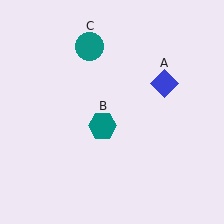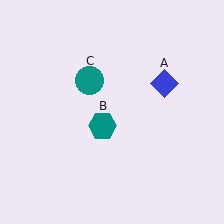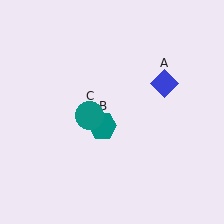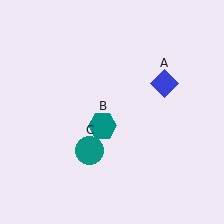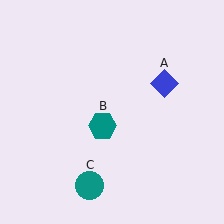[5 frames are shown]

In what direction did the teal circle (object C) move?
The teal circle (object C) moved down.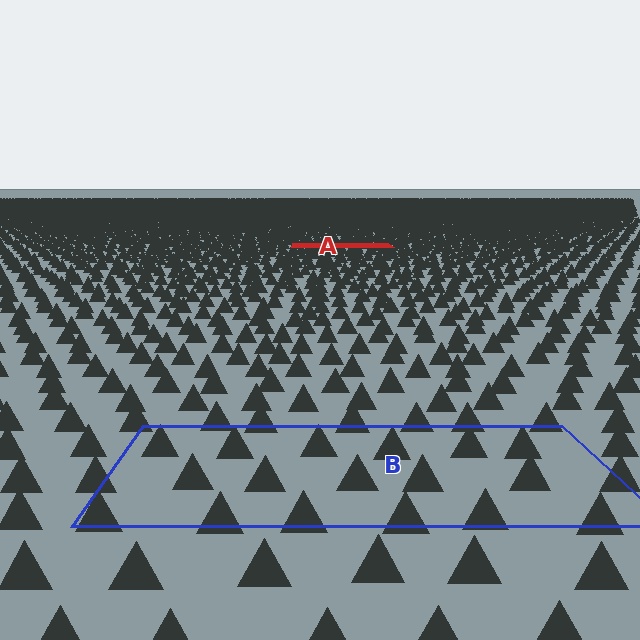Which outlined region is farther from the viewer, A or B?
Region A is farther from the viewer — the texture elements inside it appear smaller and more densely packed.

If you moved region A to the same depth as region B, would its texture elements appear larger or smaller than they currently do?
They would appear larger. At a closer depth, the same texture elements are projected at a bigger on-screen size.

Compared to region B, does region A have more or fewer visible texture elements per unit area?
Region A has more texture elements per unit area — they are packed more densely because it is farther away.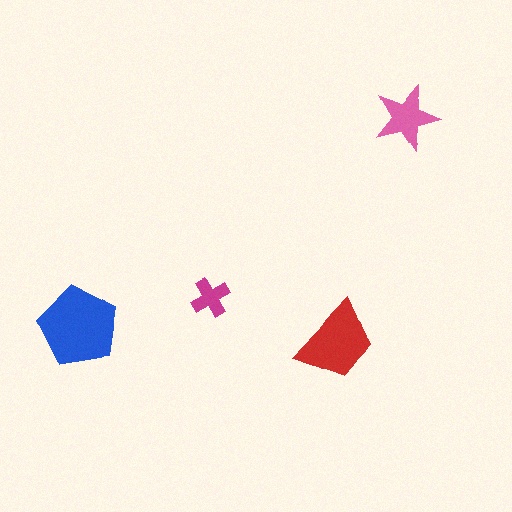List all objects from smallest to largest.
The magenta cross, the pink star, the red trapezoid, the blue pentagon.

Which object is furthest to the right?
The pink star is rightmost.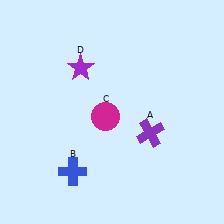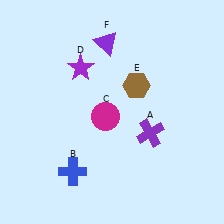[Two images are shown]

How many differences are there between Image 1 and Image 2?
There are 2 differences between the two images.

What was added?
A brown hexagon (E), a purple triangle (F) were added in Image 2.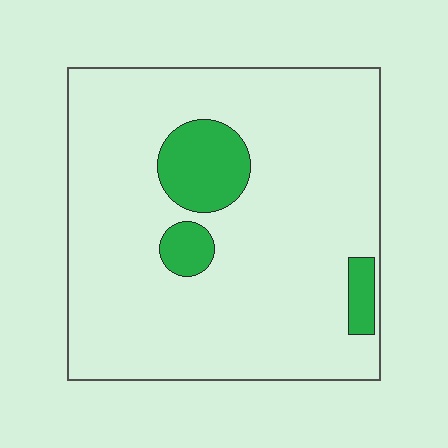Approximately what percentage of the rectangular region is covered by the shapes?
Approximately 10%.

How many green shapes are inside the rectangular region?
3.